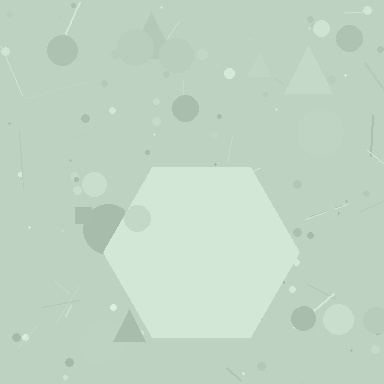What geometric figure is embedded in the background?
A hexagon is embedded in the background.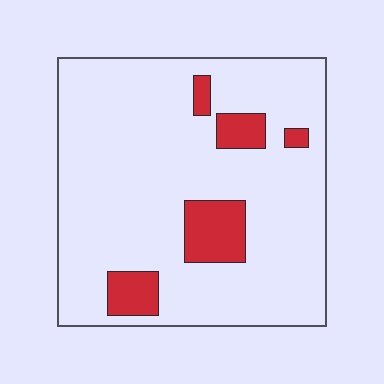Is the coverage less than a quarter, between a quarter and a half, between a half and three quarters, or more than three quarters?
Less than a quarter.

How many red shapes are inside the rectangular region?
5.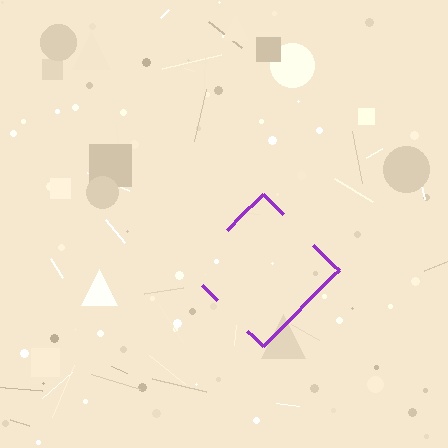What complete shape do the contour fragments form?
The contour fragments form a diamond.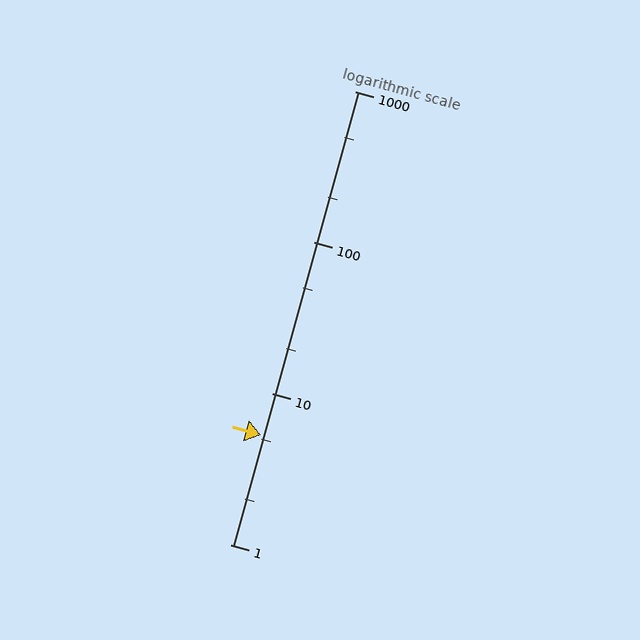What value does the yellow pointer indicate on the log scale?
The pointer indicates approximately 5.3.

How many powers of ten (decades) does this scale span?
The scale spans 3 decades, from 1 to 1000.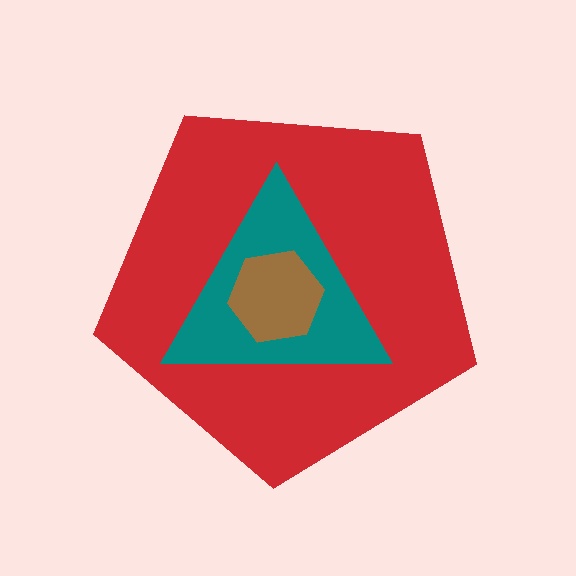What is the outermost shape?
The red pentagon.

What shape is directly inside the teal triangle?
The brown hexagon.